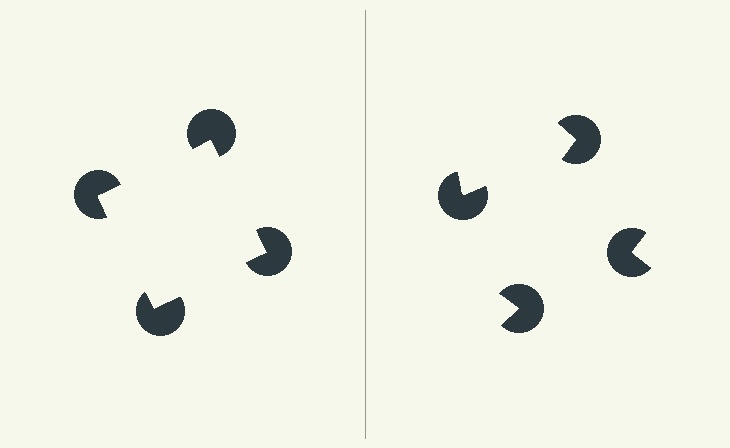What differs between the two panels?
The pac-man discs are positioned identically on both sides; only the wedge orientations differ. On the left they align to a square; on the right they are misaligned.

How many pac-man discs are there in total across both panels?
8 — 4 on each side.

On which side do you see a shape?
An illusory square appears on the left side. On the right side the wedge cuts are rotated, so no coherent shape forms.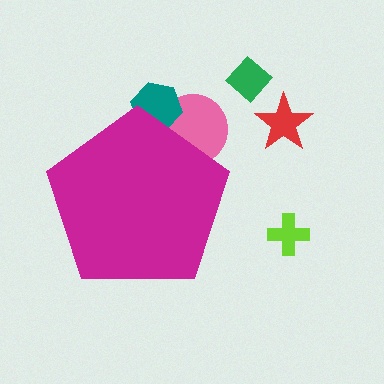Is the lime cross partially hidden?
No, the lime cross is fully visible.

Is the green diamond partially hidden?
No, the green diamond is fully visible.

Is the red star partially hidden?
No, the red star is fully visible.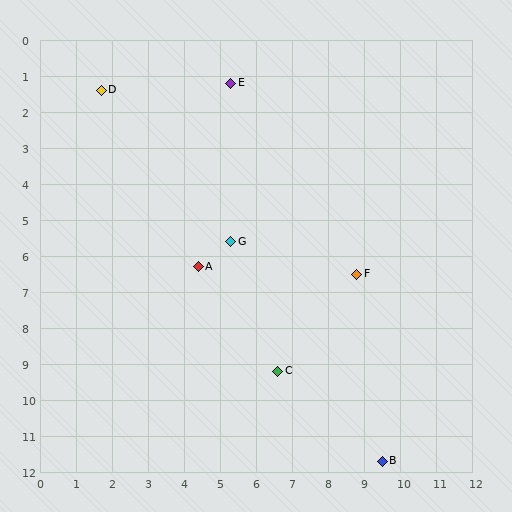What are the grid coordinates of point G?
Point G is at approximately (5.3, 5.6).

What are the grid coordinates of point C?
Point C is at approximately (6.6, 9.2).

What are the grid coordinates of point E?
Point E is at approximately (5.3, 1.2).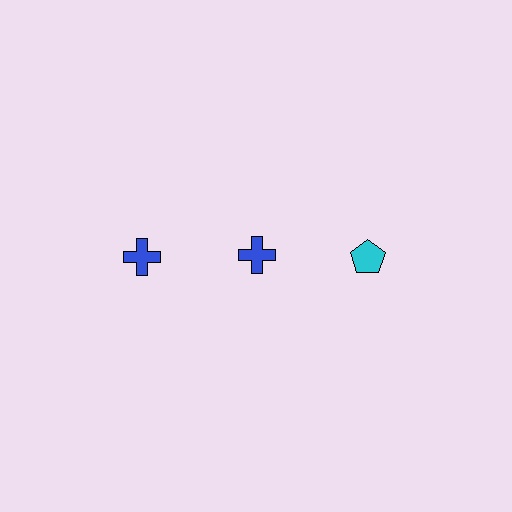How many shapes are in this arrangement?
There are 3 shapes arranged in a grid pattern.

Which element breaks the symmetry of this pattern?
The cyan pentagon in the top row, center column breaks the symmetry. All other shapes are blue crosses.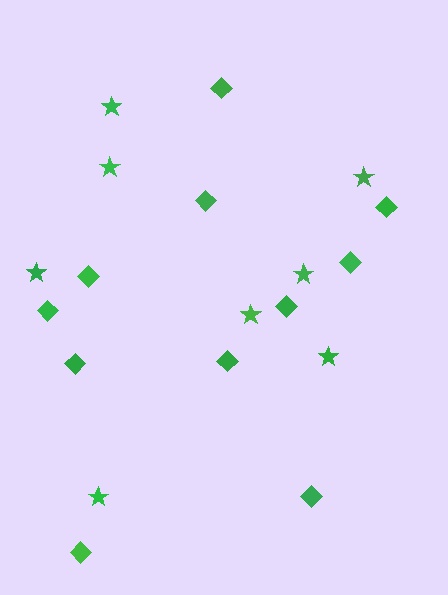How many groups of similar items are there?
There are 2 groups: one group of diamonds (11) and one group of stars (8).